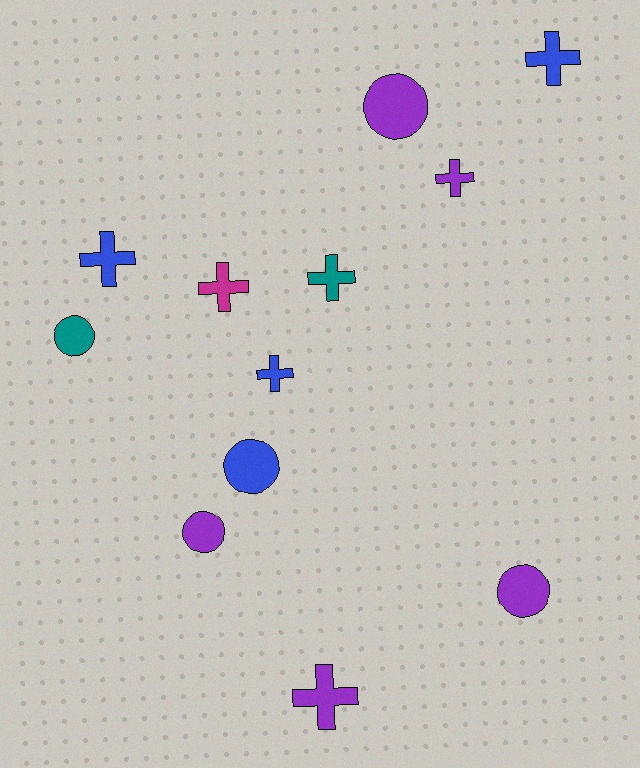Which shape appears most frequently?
Cross, with 7 objects.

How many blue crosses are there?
There are 3 blue crosses.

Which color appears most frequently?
Purple, with 5 objects.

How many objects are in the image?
There are 12 objects.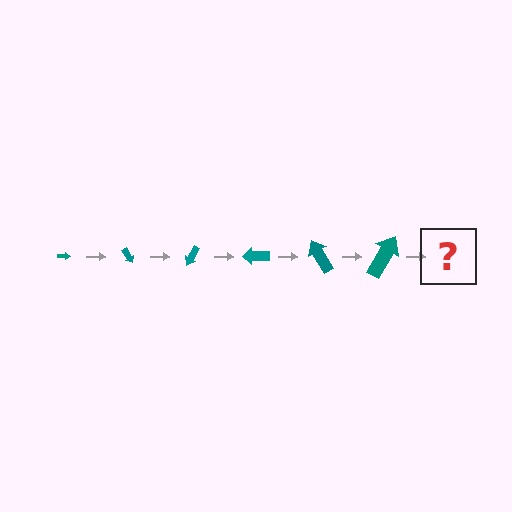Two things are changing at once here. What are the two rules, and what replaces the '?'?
The two rules are that the arrow grows larger each step and it rotates 60 degrees each step. The '?' should be an arrow, larger than the previous one and rotated 360 degrees from the start.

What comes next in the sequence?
The next element should be an arrow, larger than the previous one and rotated 360 degrees from the start.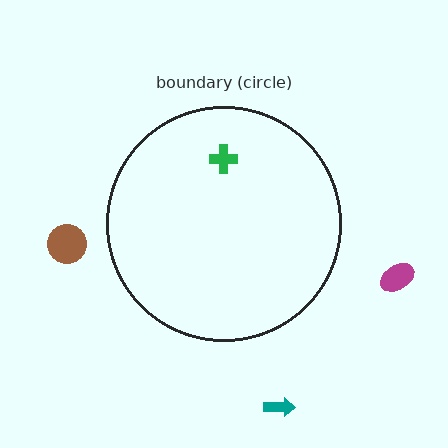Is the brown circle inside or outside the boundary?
Outside.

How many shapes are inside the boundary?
1 inside, 3 outside.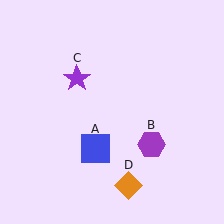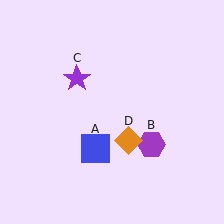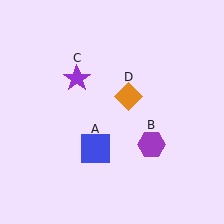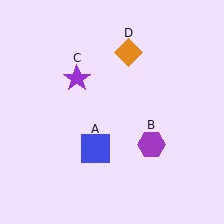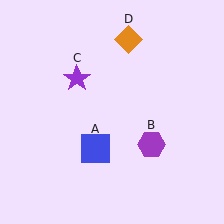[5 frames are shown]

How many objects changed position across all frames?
1 object changed position: orange diamond (object D).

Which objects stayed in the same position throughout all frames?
Blue square (object A) and purple hexagon (object B) and purple star (object C) remained stationary.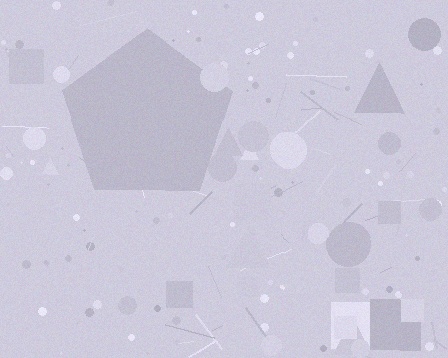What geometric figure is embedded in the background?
A pentagon is embedded in the background.